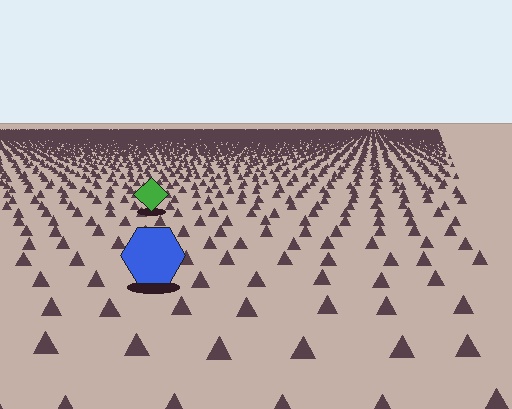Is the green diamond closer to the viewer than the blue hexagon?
No. The blue hexagon is closer — you can tell from the texture gradient: the ground texture is coarser near it.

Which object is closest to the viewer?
The blue hexagon is closest. The texture marks near it are larger and more spread out.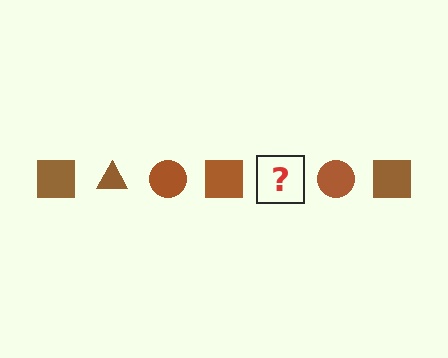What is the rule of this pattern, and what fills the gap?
The rule is that the pattern cycles through square, triangle, circle shapes in brown. The gap should be filled with a brown triangle.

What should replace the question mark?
The question mark should be replaced with a brown triangle.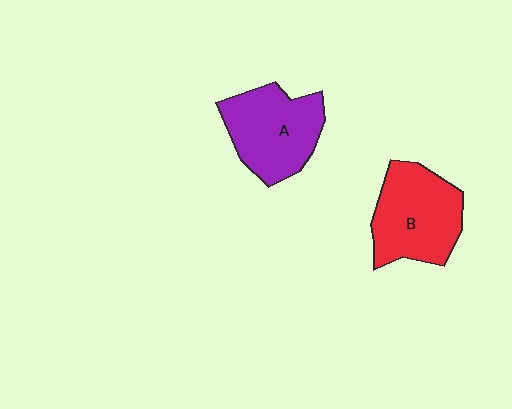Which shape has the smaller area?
Shape A (purple).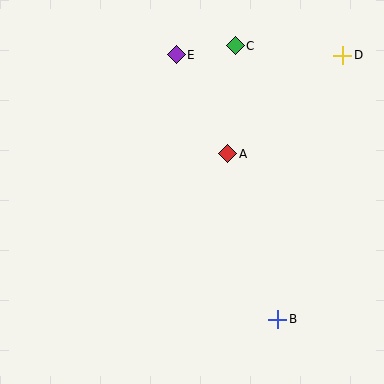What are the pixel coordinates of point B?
Point B is at (278, 319).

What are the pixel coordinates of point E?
Point E is at (176, 55).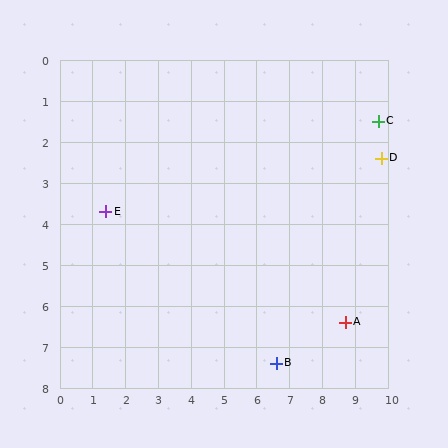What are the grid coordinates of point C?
Point C is at approximately (9.7, 1.5).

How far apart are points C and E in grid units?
Points C and E are about 8.6 grid units apart.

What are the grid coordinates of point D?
Point D is at approximately (9.8, 2.4).